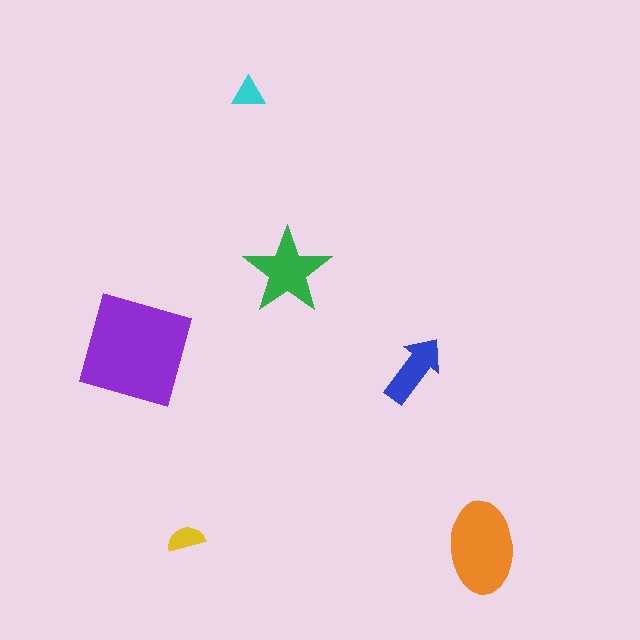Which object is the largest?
The purple square.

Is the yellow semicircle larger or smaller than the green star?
Smaller.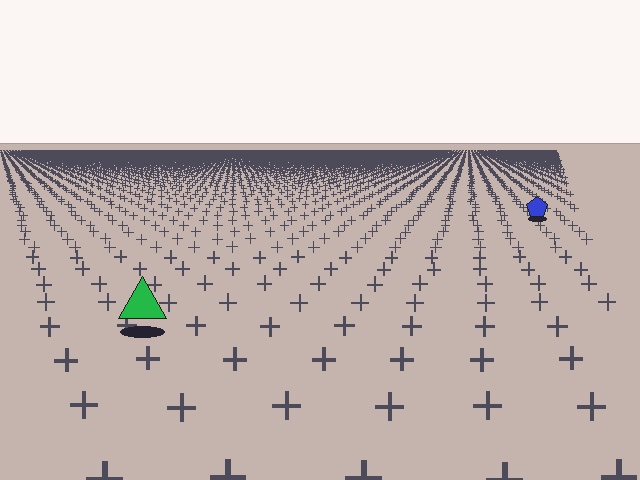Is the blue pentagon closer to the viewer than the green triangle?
No. The green triangle is closer — you can tell from the texture gradient: the ground texture is coarser near it.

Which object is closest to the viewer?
The green triangle is closest. The texture marks near it are larger and more spread out.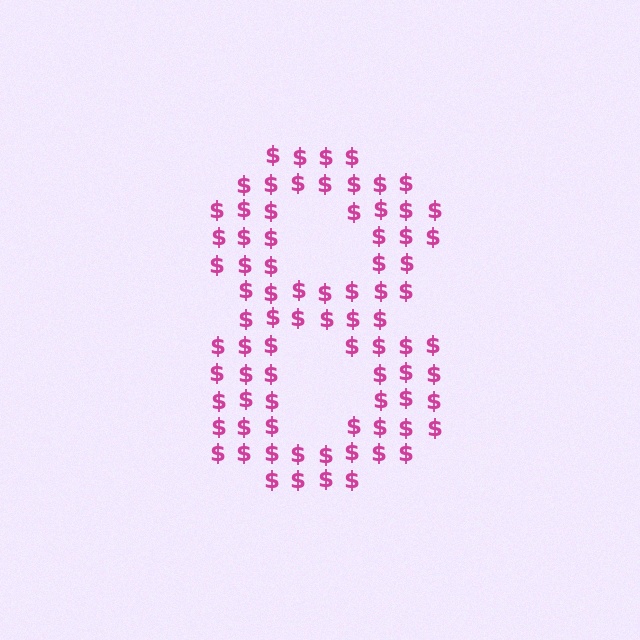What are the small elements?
The small elements are dollar signs.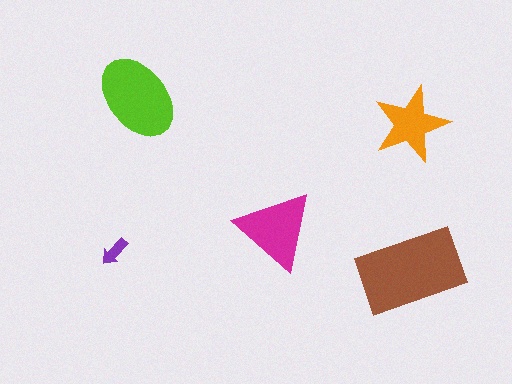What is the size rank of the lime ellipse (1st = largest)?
2nd.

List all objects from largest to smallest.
The brown rectangle, the lime ellipse, the magenta triangle, the orange star, the purple arrow.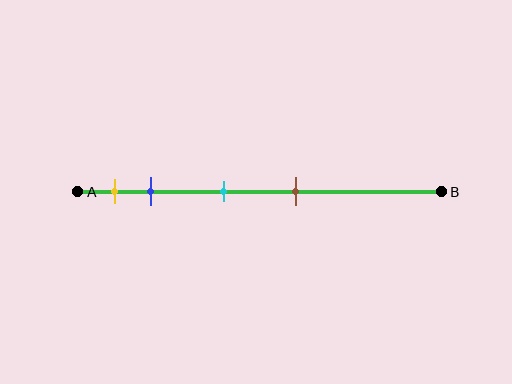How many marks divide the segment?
There are 4 marks dividing the segment.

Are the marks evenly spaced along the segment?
No, the marks are not evenly spaced.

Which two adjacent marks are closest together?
The yellow and blue marks are the closest adjacent pair.